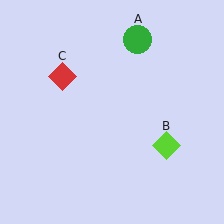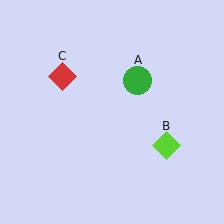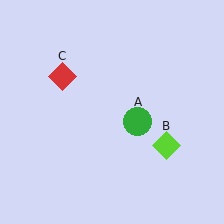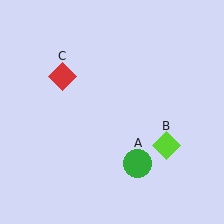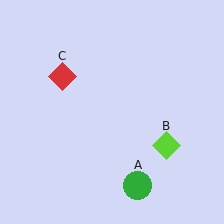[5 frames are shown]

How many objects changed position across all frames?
1 object changed position: green circle (object A).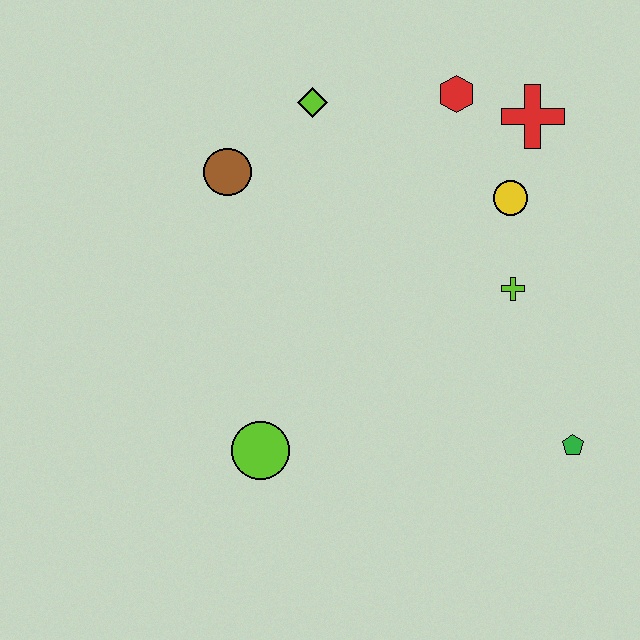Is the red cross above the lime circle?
Yes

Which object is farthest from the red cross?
The lime circle is farthest from the red cross.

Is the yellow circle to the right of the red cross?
No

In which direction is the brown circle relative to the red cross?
The brown circle is to the left of the red cross.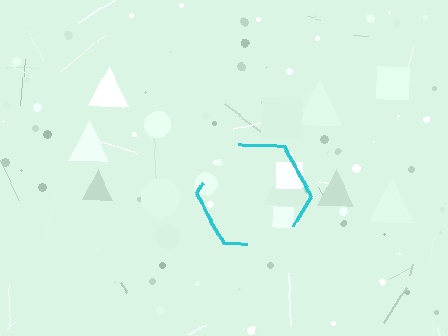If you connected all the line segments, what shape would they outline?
They would outline a hexagon.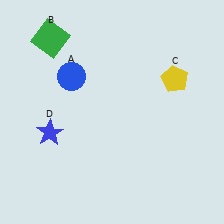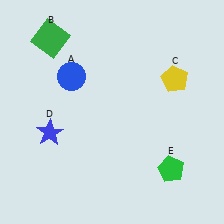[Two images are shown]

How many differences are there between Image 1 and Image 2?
There is 1 difference between the two images.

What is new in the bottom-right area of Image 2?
A green pentagon (E) was added in the bottom-right area of Image 2.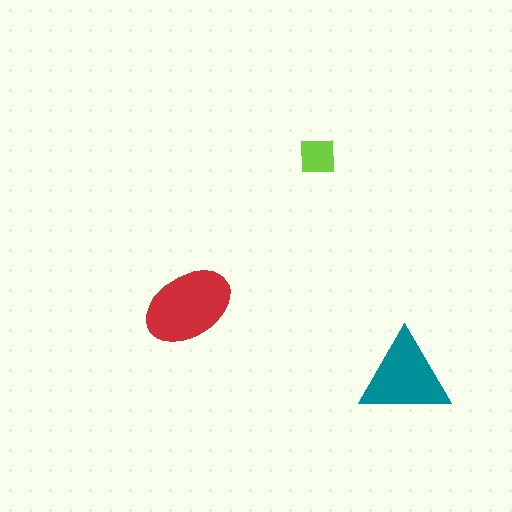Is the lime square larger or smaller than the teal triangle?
Smaller.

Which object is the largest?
The red ellipse.